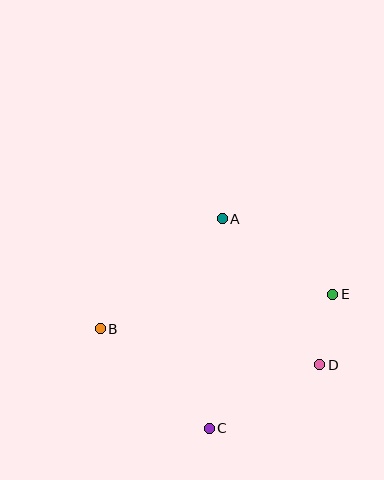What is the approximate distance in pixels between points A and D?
The distance between A and D is approximately 175 pixels.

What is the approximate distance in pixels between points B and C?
The distance between B and C is approximately 148 pixels.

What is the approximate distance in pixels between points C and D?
The distance between C and D is approximately 128 pixels.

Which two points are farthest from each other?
Points B and E are farthest from each other.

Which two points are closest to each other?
Points D and E are closest to each other.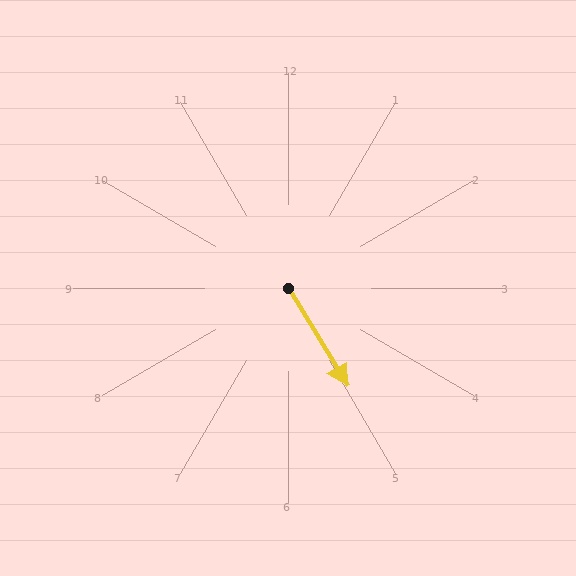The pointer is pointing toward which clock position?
Roughly 5 o'clock.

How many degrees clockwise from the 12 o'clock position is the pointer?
Approximately 149 degrees.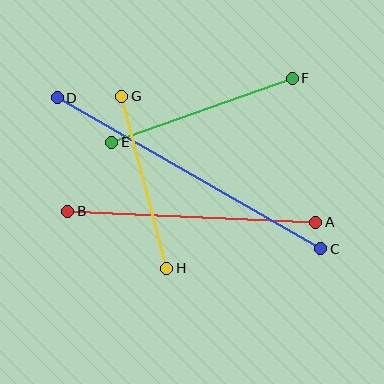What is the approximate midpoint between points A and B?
The midpoint is at approximately (192, 217) pixels.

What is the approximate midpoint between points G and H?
The midpoint is at approximately (144, 182) pixels.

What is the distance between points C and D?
The distance is approximately 304 pixels.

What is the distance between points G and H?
The distance is approximately 178 pixels.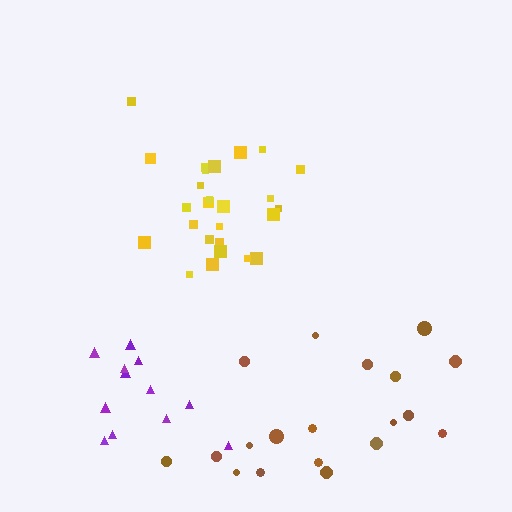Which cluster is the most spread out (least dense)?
Brown.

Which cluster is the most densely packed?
Yellow.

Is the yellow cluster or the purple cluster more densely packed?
Yellow.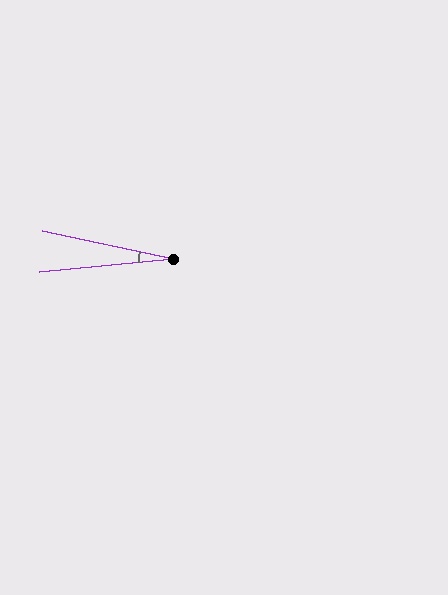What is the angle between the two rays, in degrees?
Approximately 18 degrees.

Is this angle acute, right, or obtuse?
It is acute.